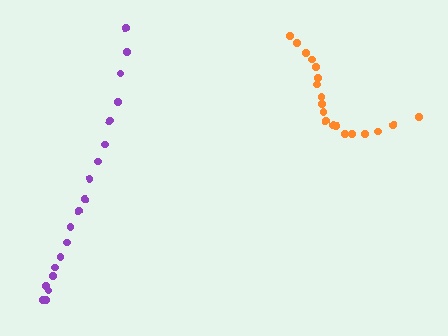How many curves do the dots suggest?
There are 2 distinct paths.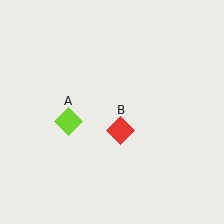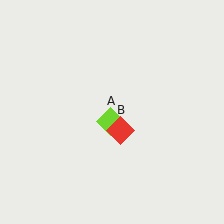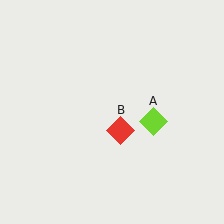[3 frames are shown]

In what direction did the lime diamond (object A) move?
The lime diamond (object A) moved right.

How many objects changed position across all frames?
1 object changed position: lime diamond (object A).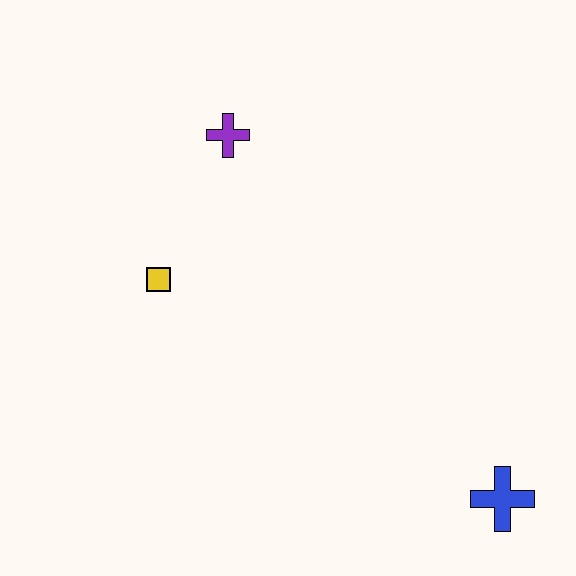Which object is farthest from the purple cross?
The blue cross is farthest from the purple cross.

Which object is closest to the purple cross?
The yellow square is closest to the purple cross.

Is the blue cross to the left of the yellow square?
No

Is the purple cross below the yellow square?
No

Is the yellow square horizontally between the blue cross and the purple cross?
No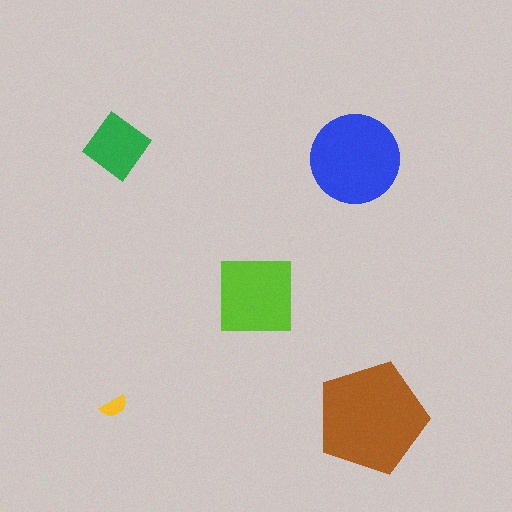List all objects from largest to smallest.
The brown pentagon, the blue circle, the lime square, the green diamond, the yellow semicircle.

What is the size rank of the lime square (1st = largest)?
3rd.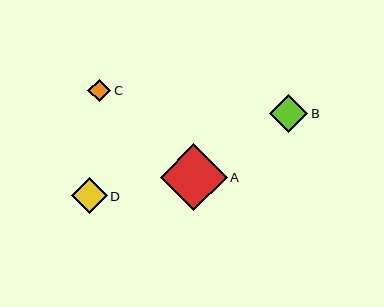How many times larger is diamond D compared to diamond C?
Diamond D is approximately 1.6 times the size of diamond C.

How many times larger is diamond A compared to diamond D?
Diamond A is approximately 1.9 times the size of diamond D.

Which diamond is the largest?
Diamond A is the largest with a size of approximately 67 pixels.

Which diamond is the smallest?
Diamond C is the smallest with a size of approximately 23 pixels.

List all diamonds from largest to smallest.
From largest to smallest: A, B, D, C.